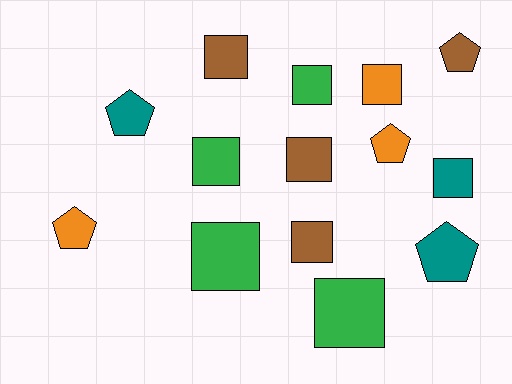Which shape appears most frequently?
Square, with 9 objects.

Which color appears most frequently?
Green, with 4 objects.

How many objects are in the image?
There are 14 objects.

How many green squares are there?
There are 4 green squares.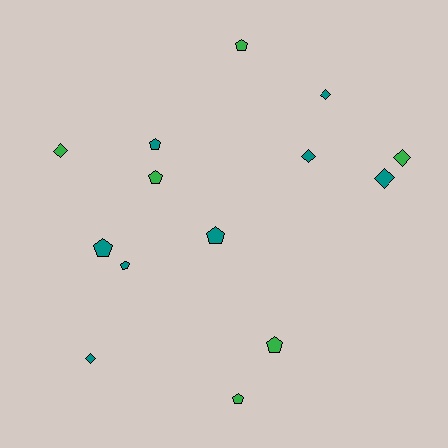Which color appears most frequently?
Teal, with 8 objects.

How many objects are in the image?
There are 14 objects.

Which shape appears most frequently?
Pentagon, with 8 objects.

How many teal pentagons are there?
There are 4 teal pentagons.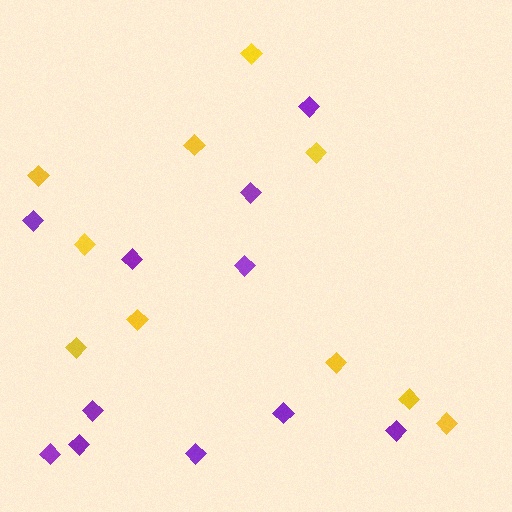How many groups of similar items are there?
There are 2 groups: one group of purple diamonds (11) and one group of yellow diamonds (10).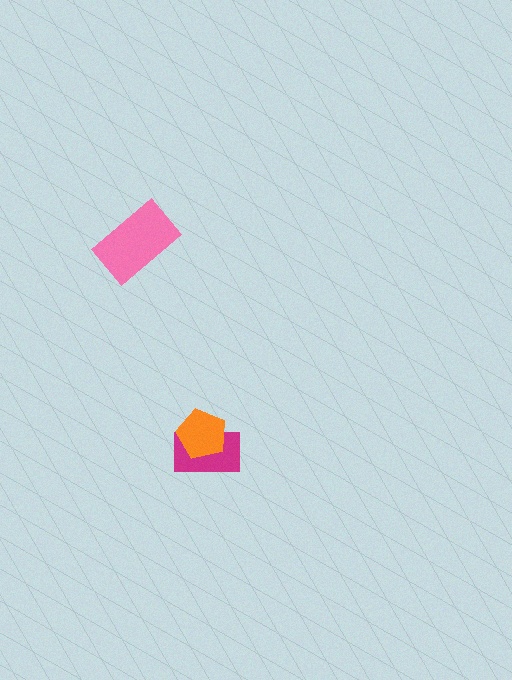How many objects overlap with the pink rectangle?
0 objects overlap with the pink rectangle.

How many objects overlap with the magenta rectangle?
1 object overlaps with the magenta rectangle.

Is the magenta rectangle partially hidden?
Yes, it is partially covered by another shape.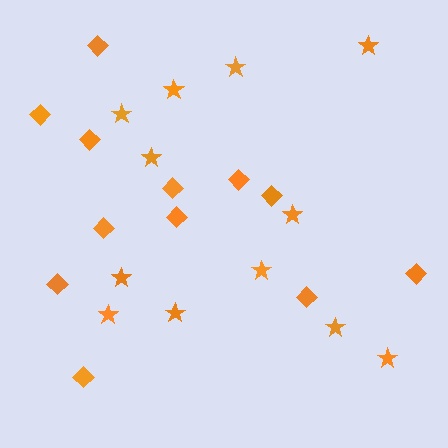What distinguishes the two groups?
There are 2 groups: one group of stars (12) and one group of diamonds (12).